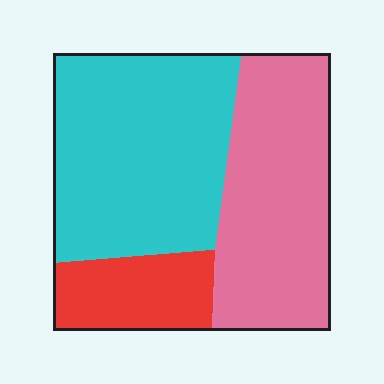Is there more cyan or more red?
Cyan.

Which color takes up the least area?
Red, at roughly 15%.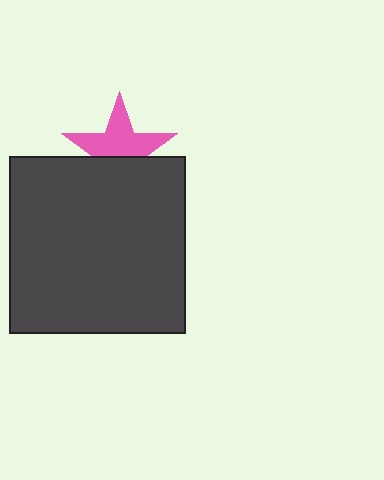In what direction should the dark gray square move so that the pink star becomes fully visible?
The dark gray square should move down. That is the shortest direction to clear the overlap and leave the pink star fully visible.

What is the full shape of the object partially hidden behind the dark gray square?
The partially hidden object is a pink star.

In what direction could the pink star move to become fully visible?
The pink star could move up. That would shift it out from behind the dark gray square entirely.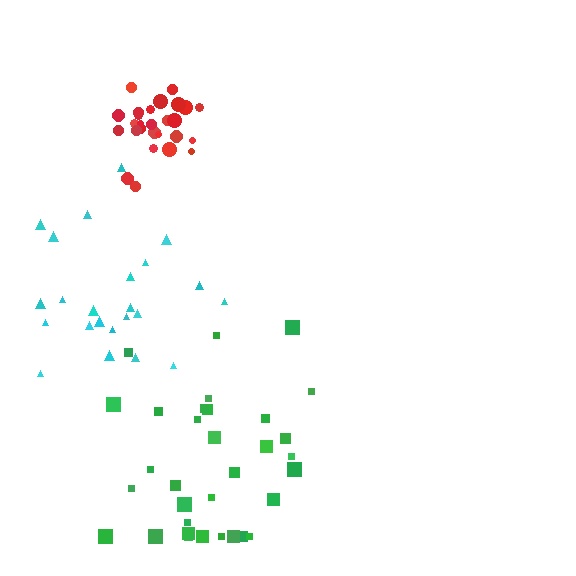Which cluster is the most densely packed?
Red.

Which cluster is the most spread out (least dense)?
Cyan.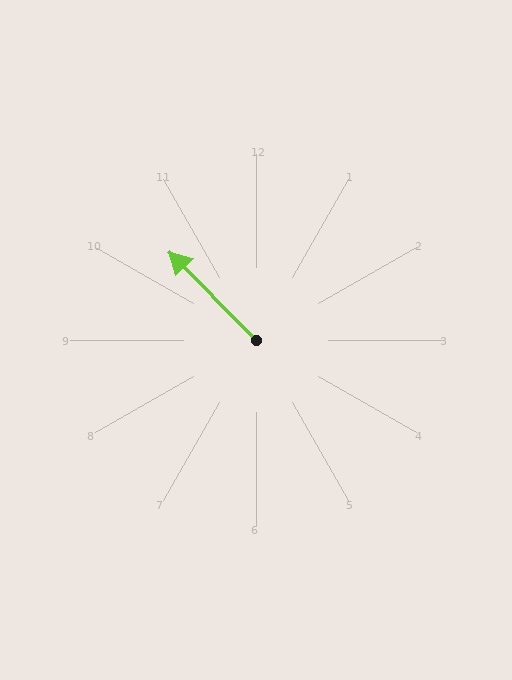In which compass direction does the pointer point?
Northwest.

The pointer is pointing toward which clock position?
Roughly 11 o'clock.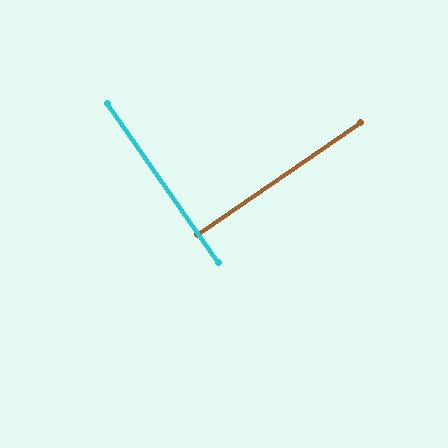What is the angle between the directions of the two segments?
Approximately 90 degrees.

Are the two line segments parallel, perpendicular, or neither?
Perpendicular — they meet at approximately 90°.